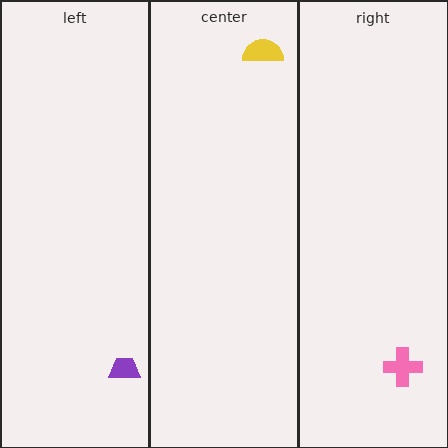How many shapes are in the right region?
1.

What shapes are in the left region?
The purple trapezoid.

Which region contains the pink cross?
The right region.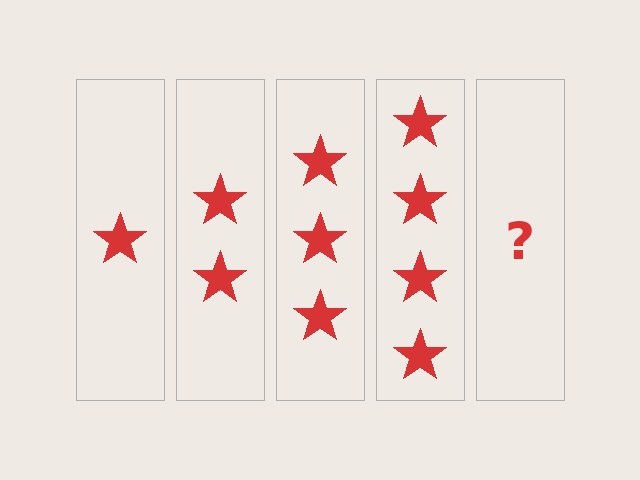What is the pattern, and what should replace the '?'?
The pattern is that each step adds one more star. The '?' should be 5 stars.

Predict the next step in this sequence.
The next step is 5 stars.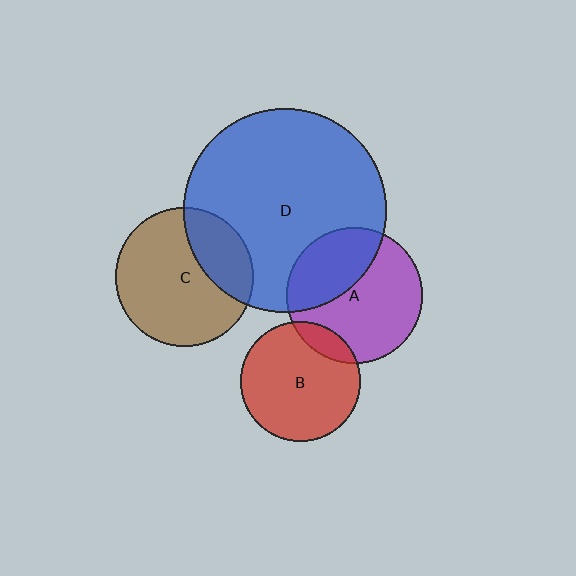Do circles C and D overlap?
Yes.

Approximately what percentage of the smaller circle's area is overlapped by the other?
Approximately 25%.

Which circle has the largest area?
Circle D (blue).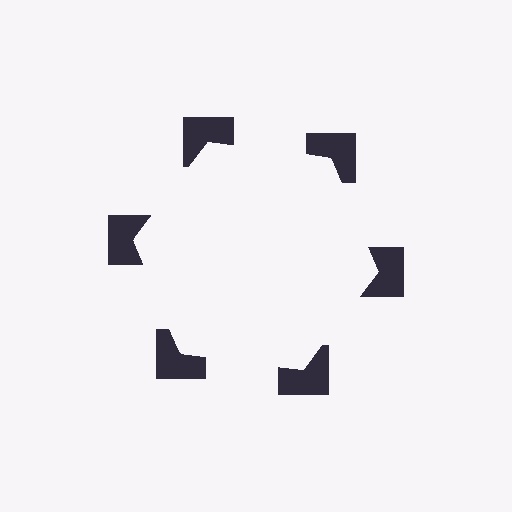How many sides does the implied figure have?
6 sides.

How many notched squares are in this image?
There are 6 — one at each vertex of the illusory hexagon.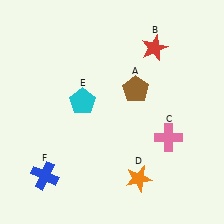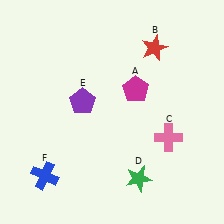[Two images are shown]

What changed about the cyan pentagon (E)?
In Image 1, E is cyan. In Image 2, it changed to purple.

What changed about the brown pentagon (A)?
In Image 1, A is brown. In Image 2, it changed to magenta.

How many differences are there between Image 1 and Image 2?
There are 3 differences between the two images.